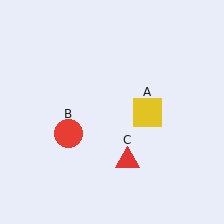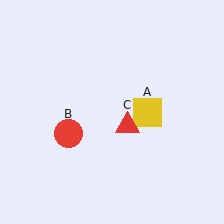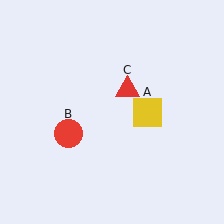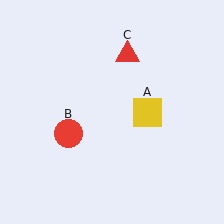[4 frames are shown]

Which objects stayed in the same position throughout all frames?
Yellow square (object A) and red circle (object B) remained stationary.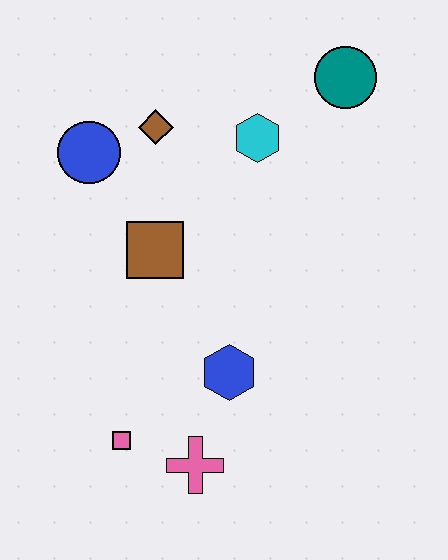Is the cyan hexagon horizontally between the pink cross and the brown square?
No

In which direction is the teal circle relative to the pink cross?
The teal circle is above the pink cross.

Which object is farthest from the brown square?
The teal circle is farthest from the brown square.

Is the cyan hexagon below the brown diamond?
Yes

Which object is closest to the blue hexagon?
The pink cross is closest to the blue hexagon.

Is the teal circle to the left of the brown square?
No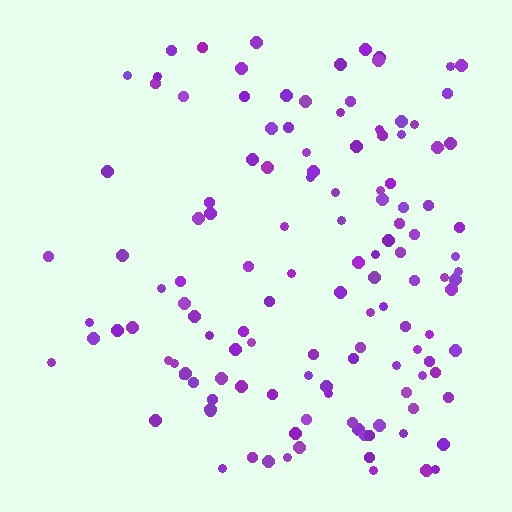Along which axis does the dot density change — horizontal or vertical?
Horizontal.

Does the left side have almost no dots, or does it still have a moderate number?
Still a moderate number, just noticeably fewer than the right.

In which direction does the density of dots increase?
From left to right, with the right side densest.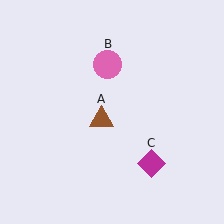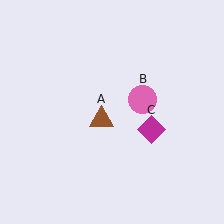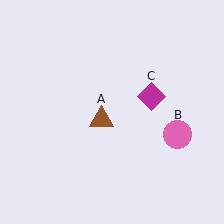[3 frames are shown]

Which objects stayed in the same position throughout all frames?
Brown triangle (object A) remained stationary.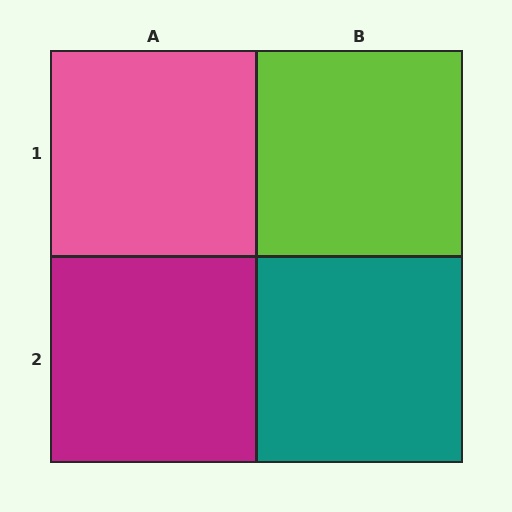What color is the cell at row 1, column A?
Pink.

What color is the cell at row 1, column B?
Lime.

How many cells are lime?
1 cell is lime.